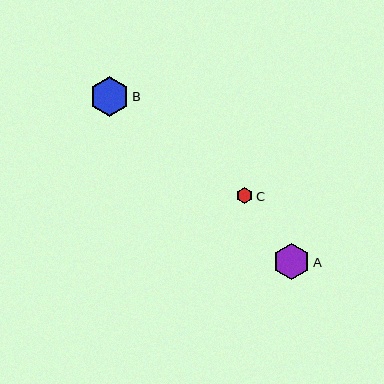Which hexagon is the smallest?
Hexagon C is the smallest with a size of approximately 16 pixels.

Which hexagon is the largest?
Hexagon B is the largest with a size of approximately 40 pixels.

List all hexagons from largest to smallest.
From largest to smallest: B, A, C.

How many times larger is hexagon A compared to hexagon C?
Hexagon A is approximately 2.2 times the size of hexagon C.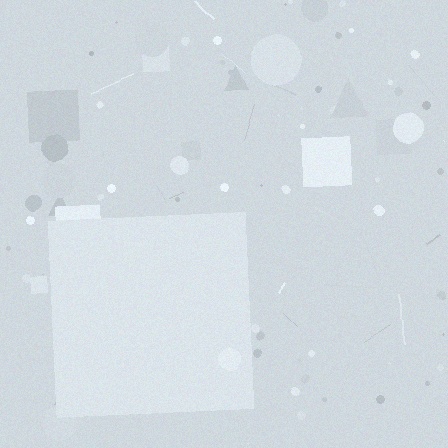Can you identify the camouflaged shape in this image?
The camouflaged shape is a square.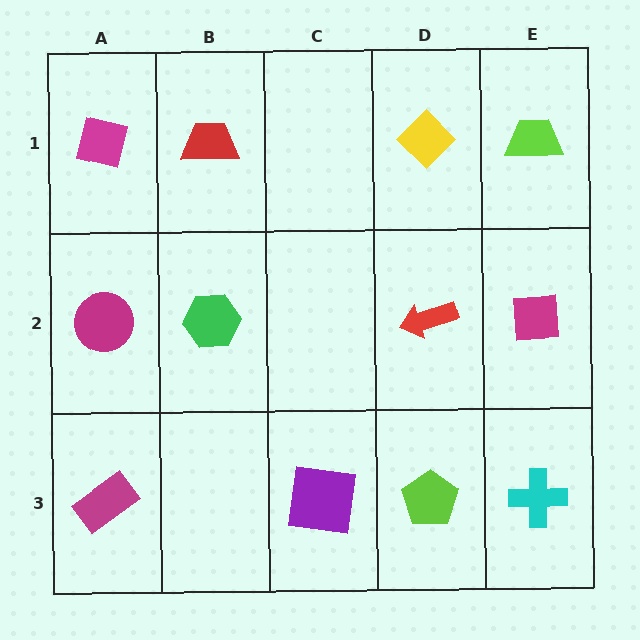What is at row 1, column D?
A yellow diamond.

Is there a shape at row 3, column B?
No, that cell is empty.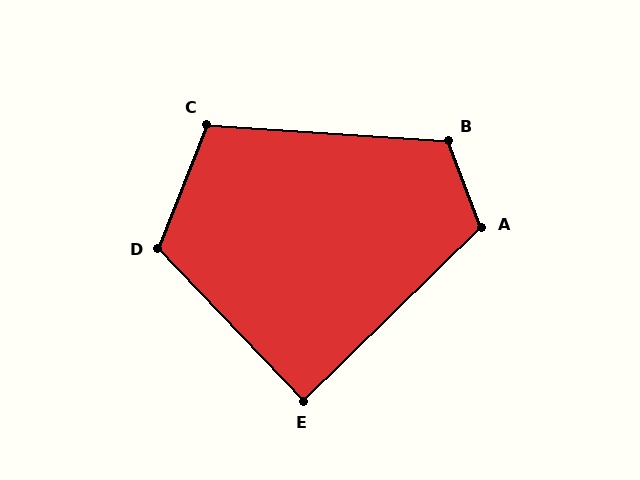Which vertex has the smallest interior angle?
E, at approximately 89 degrees.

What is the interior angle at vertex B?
Approximately 115 degrees (obtuse).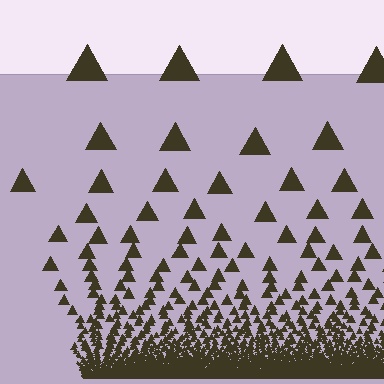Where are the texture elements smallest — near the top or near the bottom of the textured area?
Near the bottom.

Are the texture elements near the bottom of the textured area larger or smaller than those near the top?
Smaller. The gradient is inverted — elements near the bottom are smaller and denser.